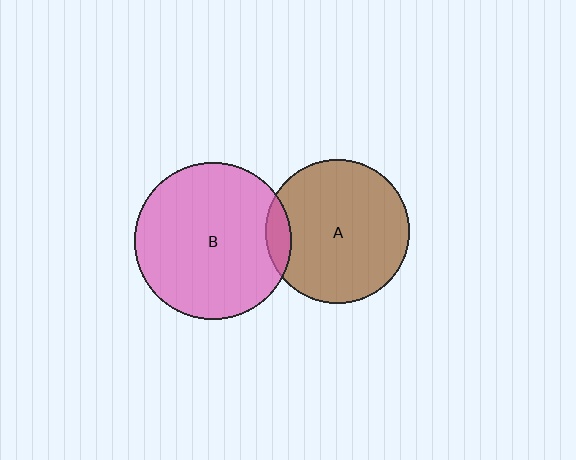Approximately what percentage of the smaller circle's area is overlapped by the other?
Approximately 10%.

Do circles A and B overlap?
Yes.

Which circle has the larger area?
Circle B (pink).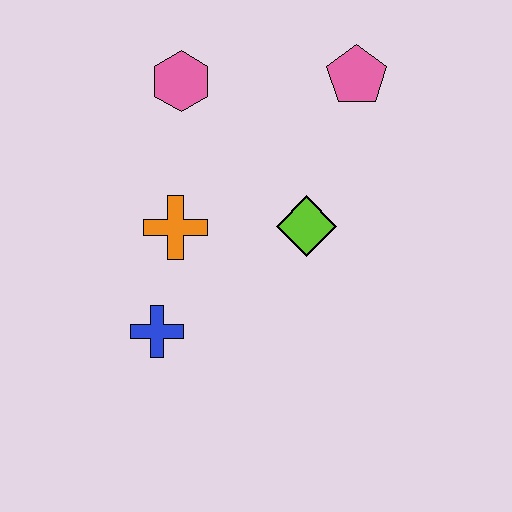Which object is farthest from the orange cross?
The pink pentagon is farthest from the orange cross.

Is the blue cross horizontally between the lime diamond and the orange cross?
No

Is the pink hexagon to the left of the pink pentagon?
Yes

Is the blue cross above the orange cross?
No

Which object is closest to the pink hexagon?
The orange cross is closest to the pink hexagon.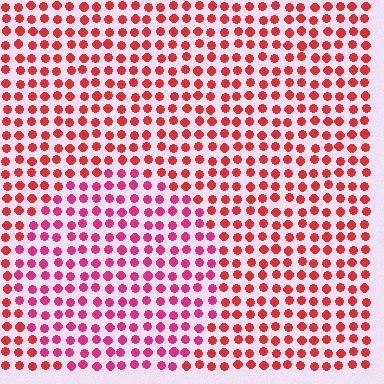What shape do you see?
I see a circle.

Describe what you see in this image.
The image is filled with small red elements in a uniform arrangement. A circle-shaped region is visible where the elements are tinted to a slightly different hue, forming a subtle color boundary.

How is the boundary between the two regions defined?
The boundary is defined purely by a slight shift in hue (about 27 degrees). Spacing, size, and orientation are identical on both sides.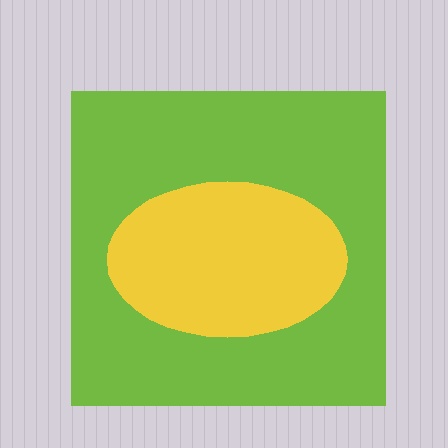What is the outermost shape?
The lime square.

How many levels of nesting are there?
2.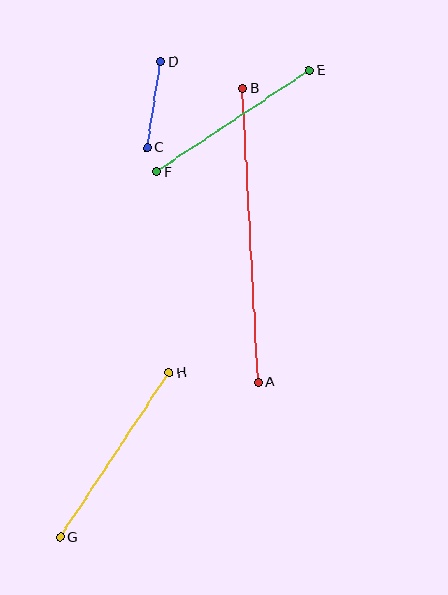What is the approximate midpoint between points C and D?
The midpoint is at approximately (154, 105) pixels.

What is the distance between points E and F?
The distance is approximately 183 pixels.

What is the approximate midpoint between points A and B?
The midpoint is at approximately (251, 235) pixels.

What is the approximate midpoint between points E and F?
The midpoint is at approximately (233, 121) pixels.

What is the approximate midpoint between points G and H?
The midpoint is at approximately (115, 455) pixels.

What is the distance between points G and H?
The distance is approximately 197 pixels.